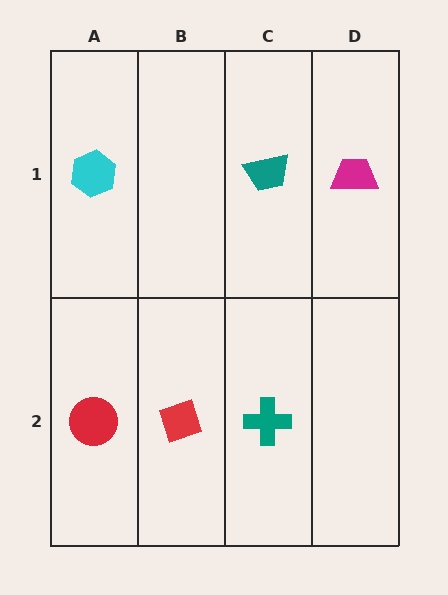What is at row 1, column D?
A magenta trapezoid.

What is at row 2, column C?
A teal cross.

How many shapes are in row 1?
3 shapes.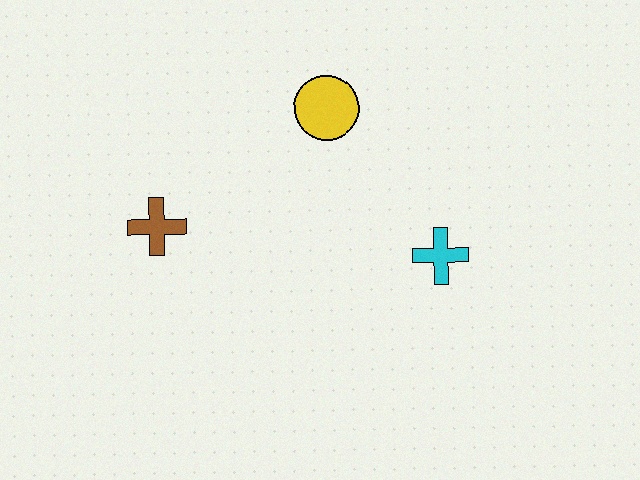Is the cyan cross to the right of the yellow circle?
Yes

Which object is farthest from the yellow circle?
The brown cross is farthest from the yellow circle.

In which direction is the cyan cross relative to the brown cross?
The cyan cross is to the right of the brown cross.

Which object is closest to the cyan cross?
The yellow circle is closest to the cyan cross.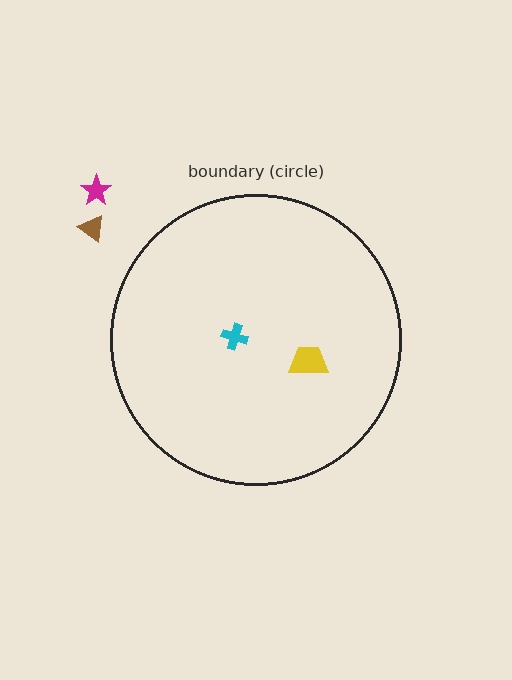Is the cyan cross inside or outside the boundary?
Inside.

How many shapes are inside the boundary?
2 inside, 2 outside.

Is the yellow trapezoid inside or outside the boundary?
Inside.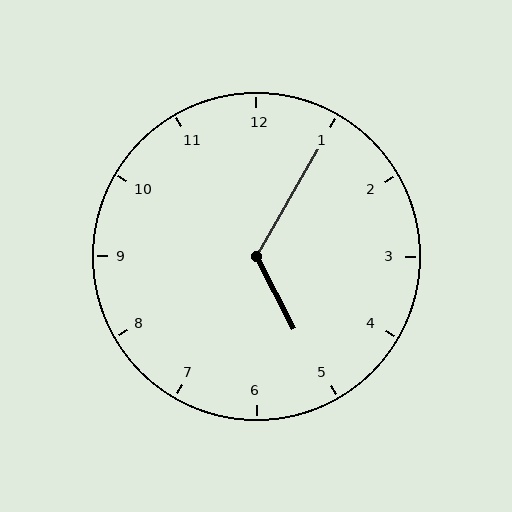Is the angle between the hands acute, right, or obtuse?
It is obtuse.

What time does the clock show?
5:05.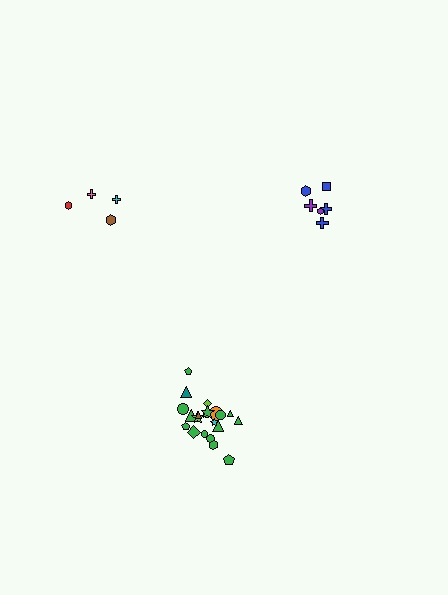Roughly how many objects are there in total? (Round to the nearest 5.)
Roughly 30 objects in total.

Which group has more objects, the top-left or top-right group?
The top-right group.